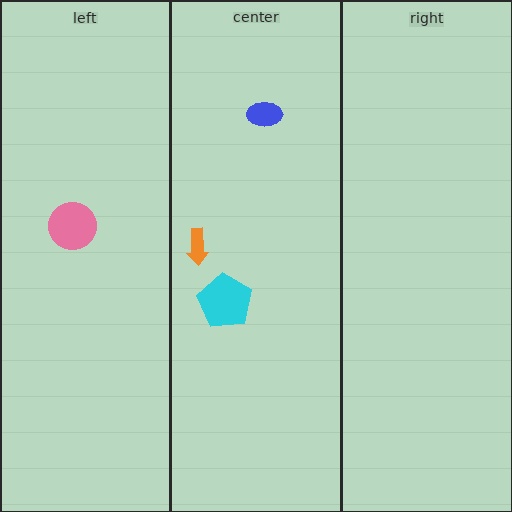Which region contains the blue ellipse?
The center region.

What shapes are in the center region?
The cyan pentagon, the orange arrow, the blue ellipse.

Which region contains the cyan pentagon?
The center region.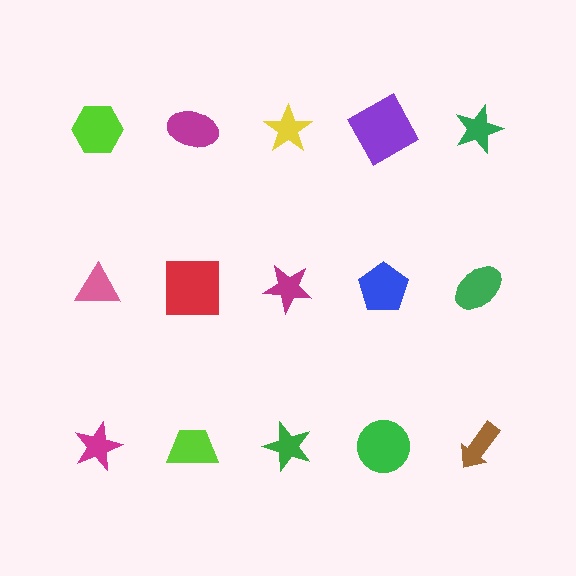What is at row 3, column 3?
A green star.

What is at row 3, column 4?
A green circle.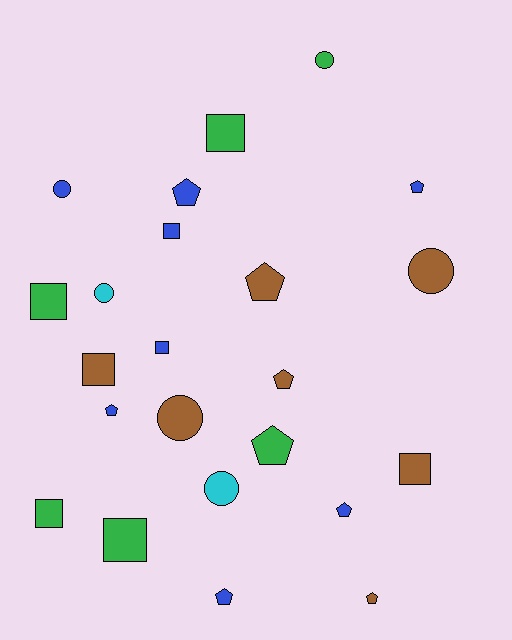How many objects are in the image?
There are 23 objects.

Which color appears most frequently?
Blue, with 8 objects.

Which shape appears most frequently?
Pentagon, with 9 objects.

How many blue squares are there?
There are 2 blue squares.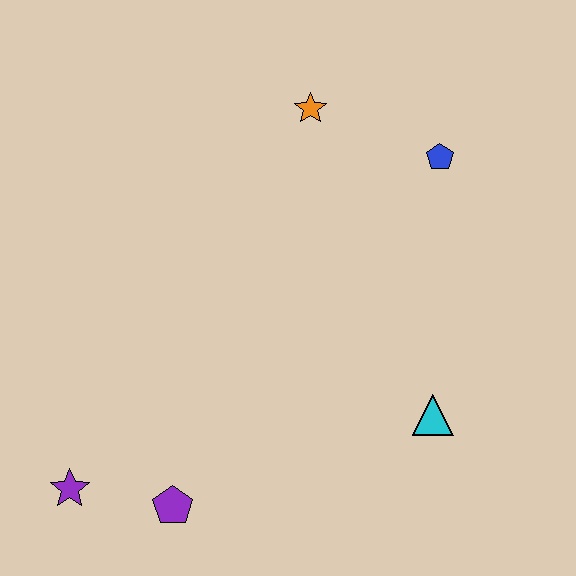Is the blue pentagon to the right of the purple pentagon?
Yes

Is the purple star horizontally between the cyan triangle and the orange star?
No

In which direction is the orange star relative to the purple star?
The orange star is above the purple star.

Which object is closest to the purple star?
The purple pentagon is closest to the purple star.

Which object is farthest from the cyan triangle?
The purple star is farthest from the cyan triangle.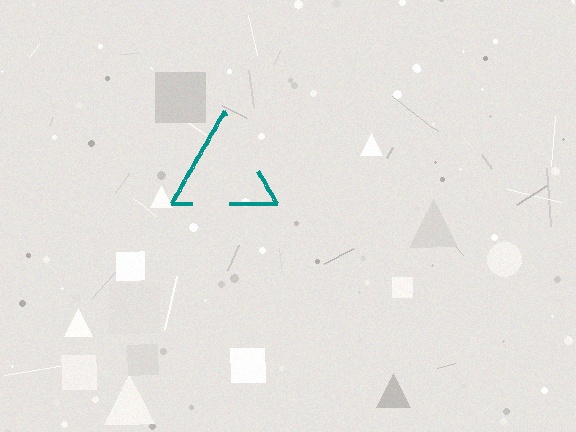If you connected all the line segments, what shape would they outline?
They would outline a triangle.